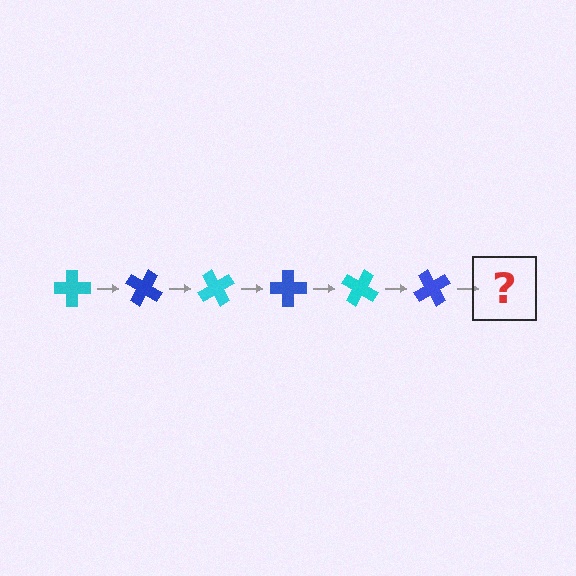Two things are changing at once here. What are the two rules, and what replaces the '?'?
The two rules are that it rotates 30 degrees each step and the color cycles through cyan and blue. The '?' should be a cyan cross, rotated 180 degrees from the start.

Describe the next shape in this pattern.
It should be a cyan cross, rotated 180 degrees from the start.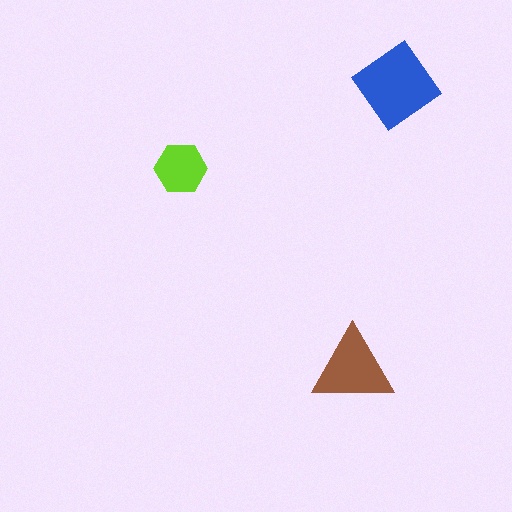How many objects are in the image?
There are 3 objects in the image.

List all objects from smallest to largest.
The lime hexagon, the brown triangle, the blue diamond.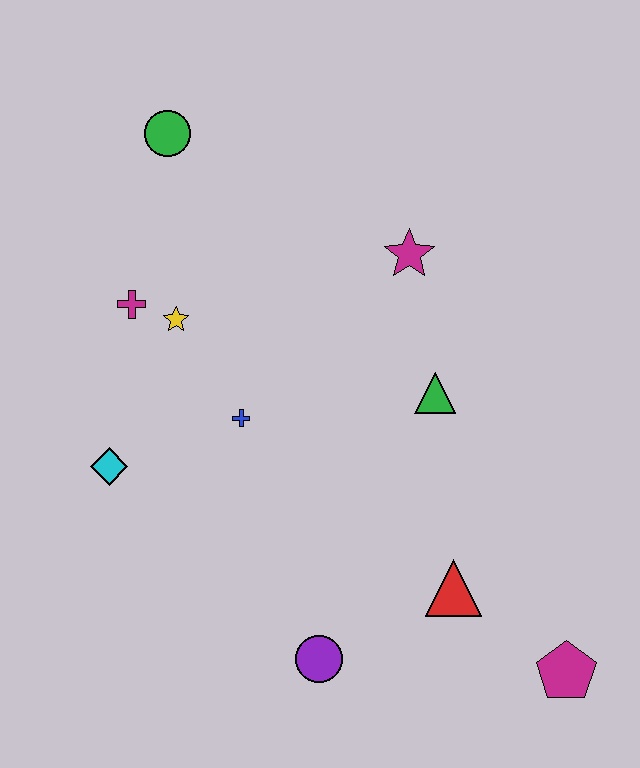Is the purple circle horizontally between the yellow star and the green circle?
No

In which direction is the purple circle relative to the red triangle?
The purple circle is to the left of the red triangle.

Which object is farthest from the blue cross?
The magenta pentagon is farthest from the blue cross.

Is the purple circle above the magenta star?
No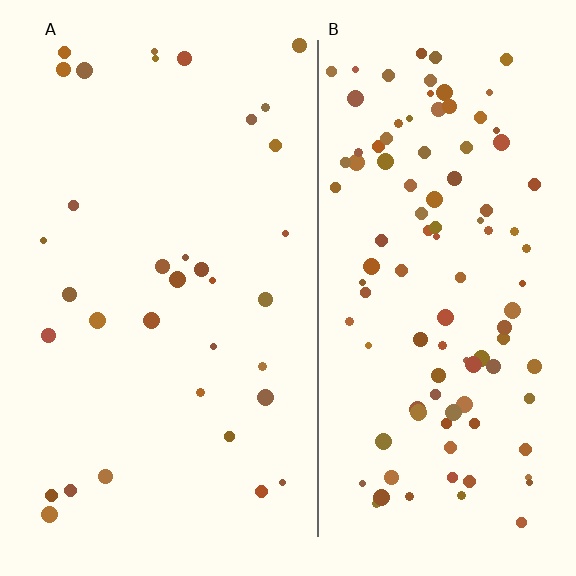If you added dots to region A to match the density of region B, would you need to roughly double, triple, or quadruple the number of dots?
Approximately triple.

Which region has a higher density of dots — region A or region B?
B (the right).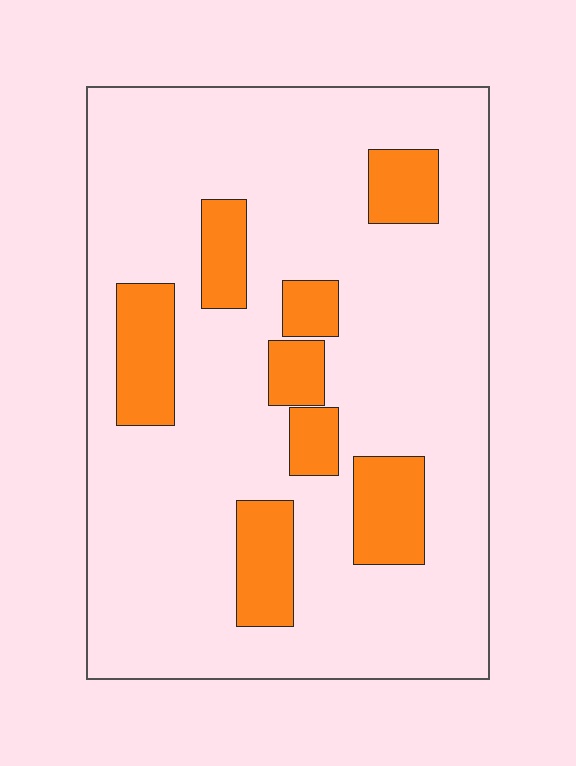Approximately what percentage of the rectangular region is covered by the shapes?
Approximately 20%.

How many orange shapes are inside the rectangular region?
8.